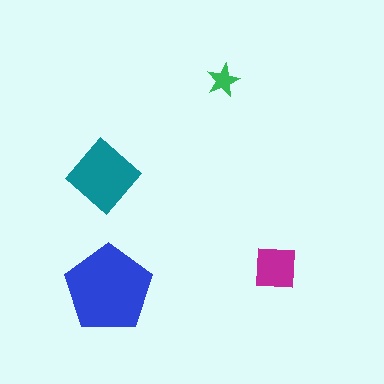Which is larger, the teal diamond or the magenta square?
The teal diamond.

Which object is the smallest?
The green star.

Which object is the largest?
The blue pentagon.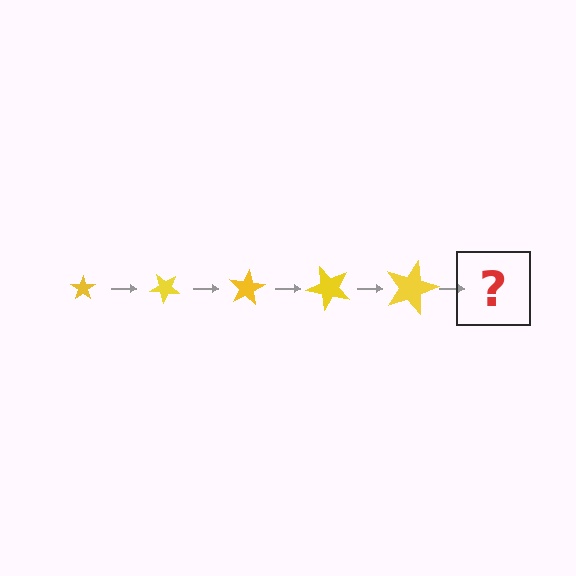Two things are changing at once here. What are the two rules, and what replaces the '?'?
The two rules are that the star grows larger each step and it rotates 40 degrees each step. The '?' should be a star, larger than the previous one and rotated 200 degrees from the start.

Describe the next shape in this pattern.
It should be a star, larger than the previous one and rotated 200 degrees from the start.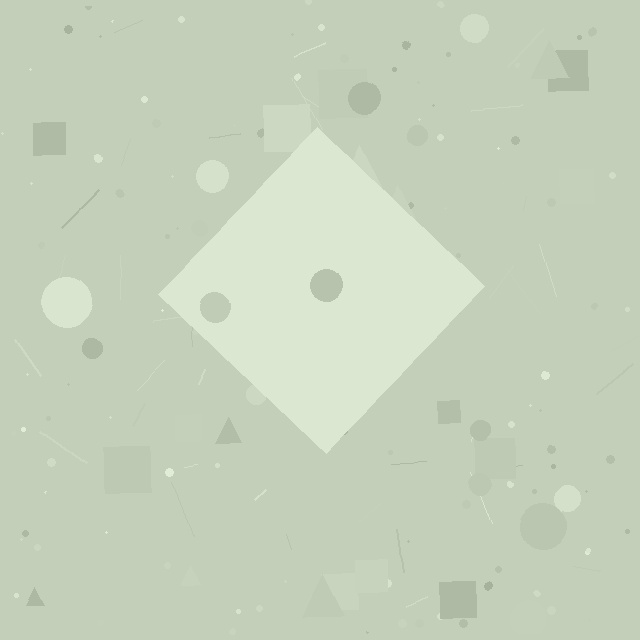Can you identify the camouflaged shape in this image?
The camouflaged shape is a diamond.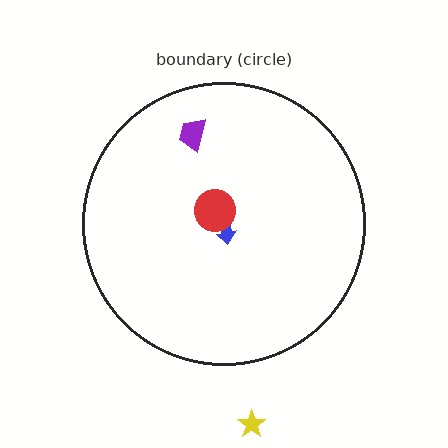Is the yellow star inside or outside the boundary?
Outside.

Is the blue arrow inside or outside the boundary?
Inside.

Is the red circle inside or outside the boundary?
Inside.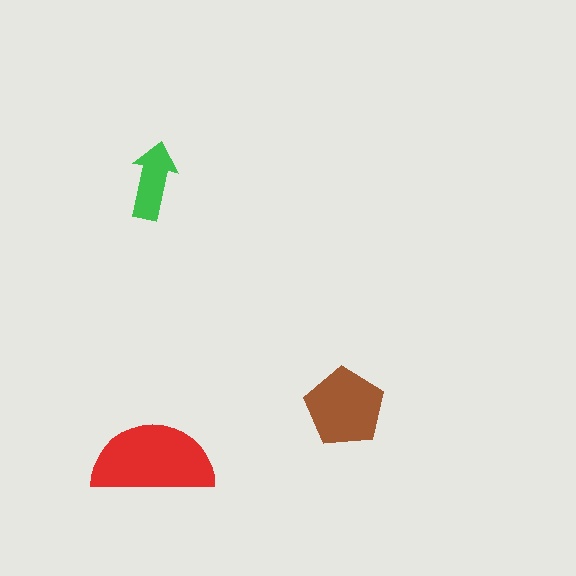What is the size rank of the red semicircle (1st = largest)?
1st.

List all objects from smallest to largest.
The green arrow, the brown pentagon, the red semicircle.